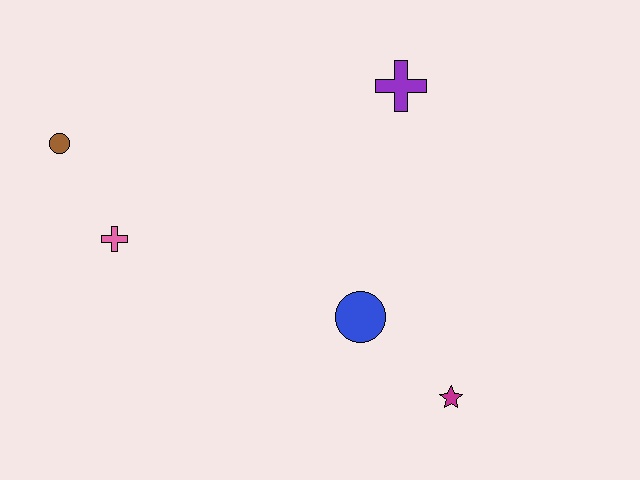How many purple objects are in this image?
There is 1 purple object.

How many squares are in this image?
There are no squares.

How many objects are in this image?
There are 5 objects.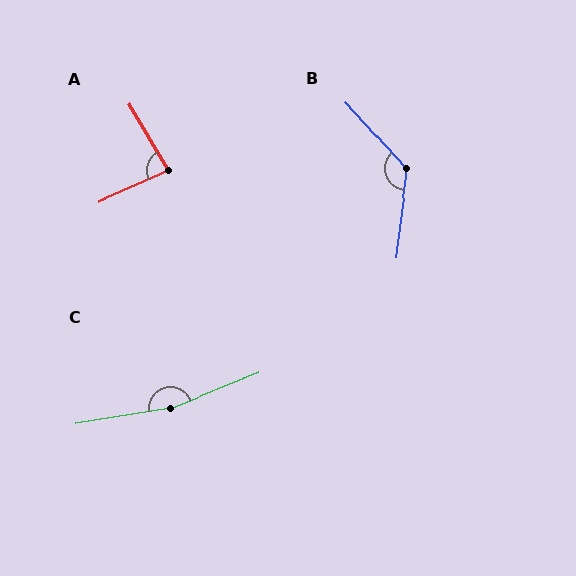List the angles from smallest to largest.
A (84°), B (130°), C (168°).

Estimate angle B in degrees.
Approximately 130 degrees.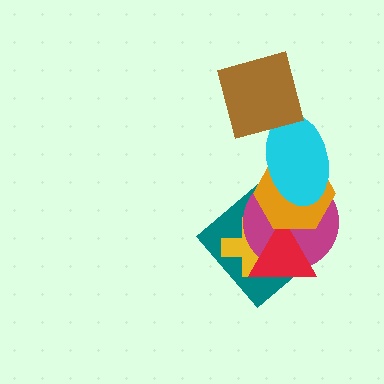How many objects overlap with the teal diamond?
4 objects overlap with the teal diamond.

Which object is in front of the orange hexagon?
The cyan ellipse is in front of the orange hexagon.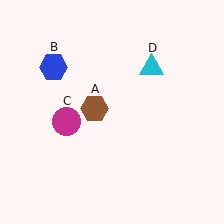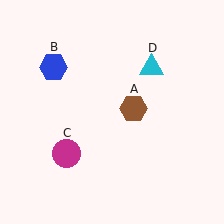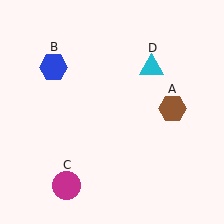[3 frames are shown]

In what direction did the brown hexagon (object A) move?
The brown hexagon (object A) moved right.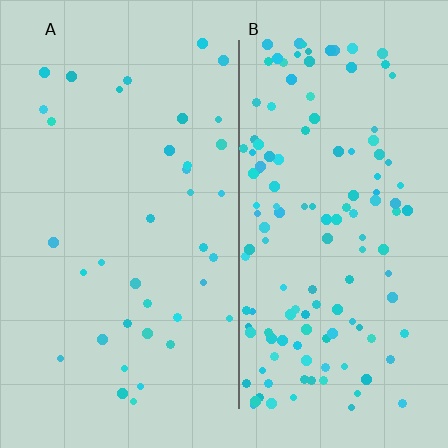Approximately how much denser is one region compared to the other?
Approximately 3.6× — region B over region A.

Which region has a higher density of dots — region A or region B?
B (the right).